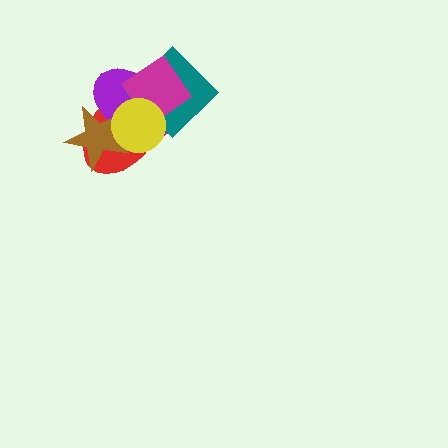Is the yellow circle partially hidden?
No, no other shape covers it.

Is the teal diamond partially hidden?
Yes, it is partially covered by another shape.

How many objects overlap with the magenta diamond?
4 objects overlap with the magenta diamond.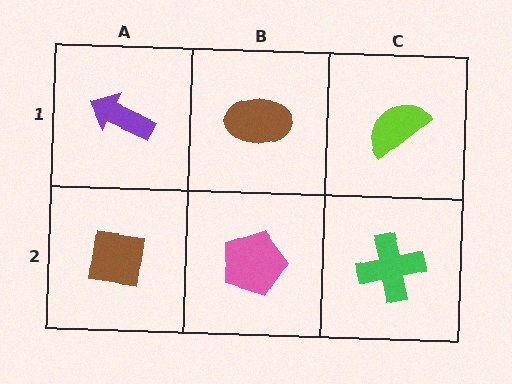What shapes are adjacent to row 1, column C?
A green cross (row 2, column C), a brown ellipse (row 1, column B).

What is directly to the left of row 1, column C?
A brown ellipse.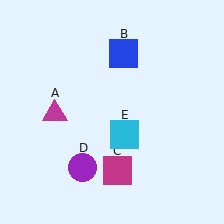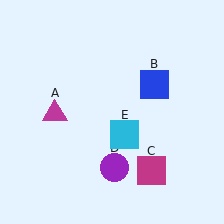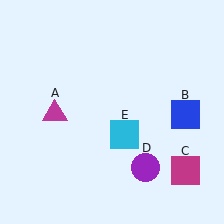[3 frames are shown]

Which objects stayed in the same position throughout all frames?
Magenta triangle (object A) and cyan square (object E) remained stationary.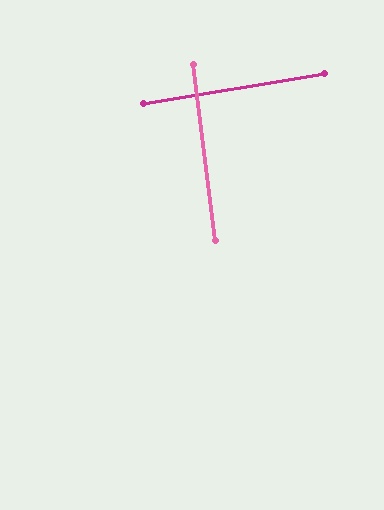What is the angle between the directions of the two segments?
Approximately 88 degrees.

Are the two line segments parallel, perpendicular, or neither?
Perpendicular — they meet at approximately 88°.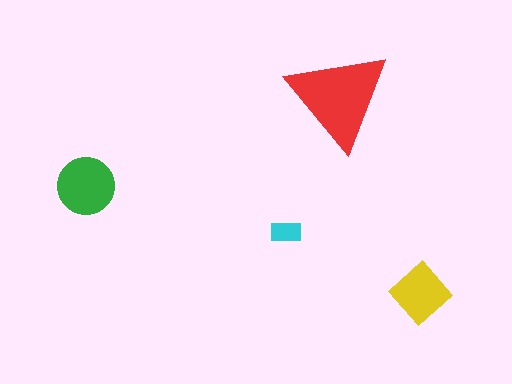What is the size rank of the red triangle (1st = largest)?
1st.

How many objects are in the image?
There are 4 objects in the image.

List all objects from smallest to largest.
The cyan rectangle, the yellow diamond, the green circle, the red triangle.